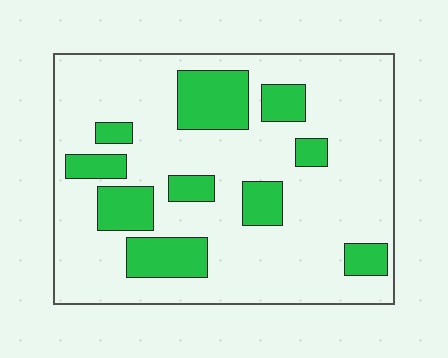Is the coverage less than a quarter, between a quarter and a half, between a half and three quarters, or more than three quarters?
Less than a quarter.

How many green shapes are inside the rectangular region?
10.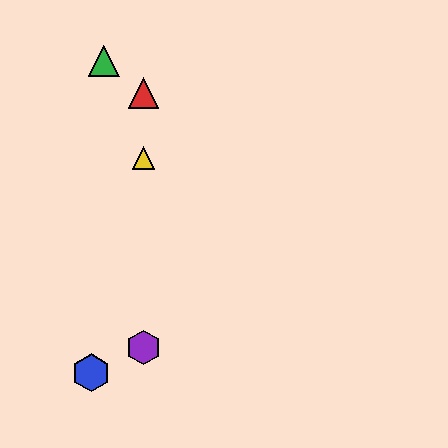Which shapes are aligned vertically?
The red triangle, the yellow triangle, the purple hexagon are aligned vertically.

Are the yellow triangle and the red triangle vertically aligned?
Yes, both are at x≈144.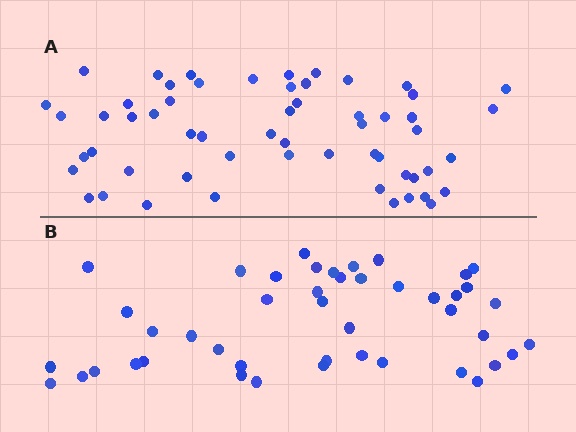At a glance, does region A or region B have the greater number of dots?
Region A (the top region) has more dots.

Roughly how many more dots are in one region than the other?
Region A has roughly 12 or so more dots than region B.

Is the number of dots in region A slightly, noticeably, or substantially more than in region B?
Region A has noticeably more, but not dramatically so. The ratio is roughly 1.3 to 1.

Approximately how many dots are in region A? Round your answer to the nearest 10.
About 60 dots. (The exact count is 57, which rounds to 60.)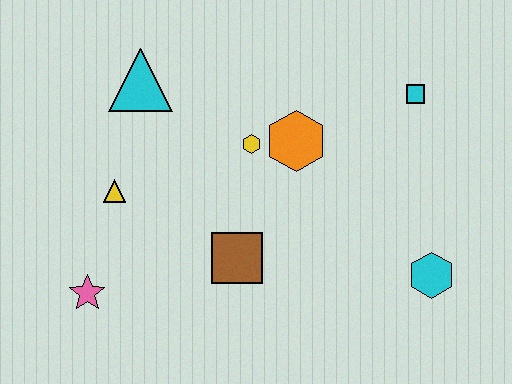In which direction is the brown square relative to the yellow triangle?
The brown square is to the right of the yellow triangle.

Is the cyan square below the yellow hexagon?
No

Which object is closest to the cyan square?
The orange hexagon is closest to the cyan square.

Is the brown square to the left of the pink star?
No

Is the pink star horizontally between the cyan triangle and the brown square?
No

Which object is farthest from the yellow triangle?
The cyan hexagon is farthest from the yellow triangle.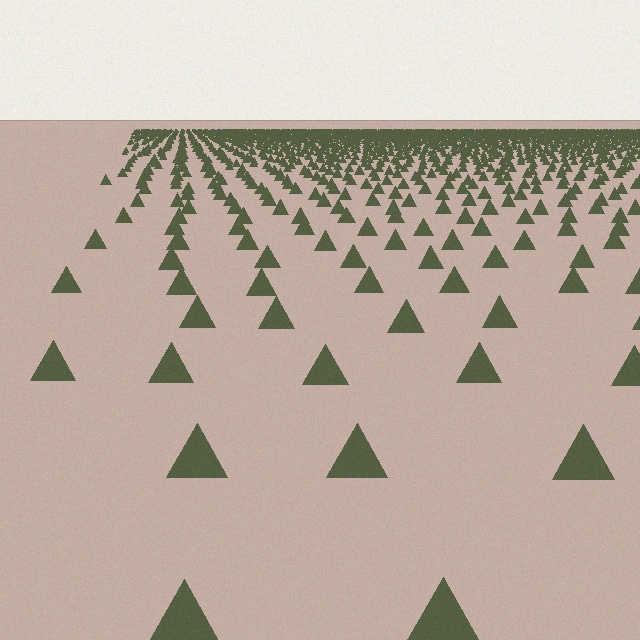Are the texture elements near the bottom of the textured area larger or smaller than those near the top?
Larger. Near the bottom, elements are closer to the viewer and appear at a bigger on-screen size.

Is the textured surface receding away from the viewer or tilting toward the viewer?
The surface is receding away from the viewer. Texture elements get smaller and denser toward the top.